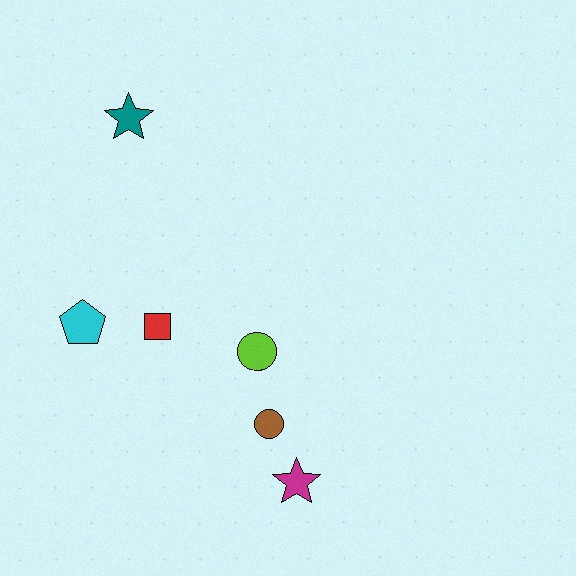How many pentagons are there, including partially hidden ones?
There is 1 pentagon.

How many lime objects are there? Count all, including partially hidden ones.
There is 1 lime object.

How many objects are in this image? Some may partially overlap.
There are 6 objects.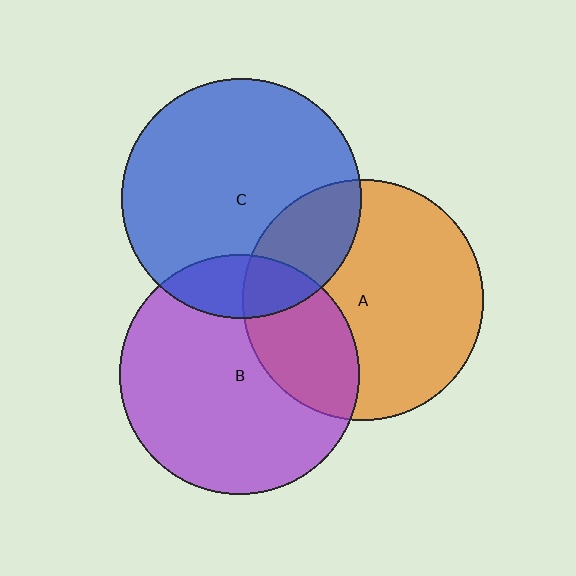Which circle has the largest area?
Circle A (orange).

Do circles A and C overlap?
Yes.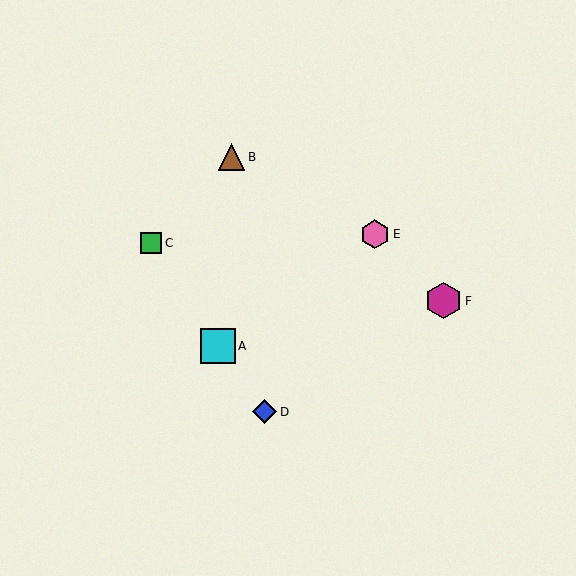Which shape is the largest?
The magenta hexagon (labeled F) is the largest.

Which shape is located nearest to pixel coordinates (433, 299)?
The magenta hexagon (labeled F) at (444, 301) is nearest to that location.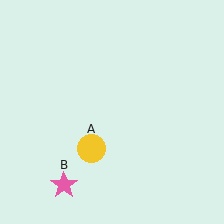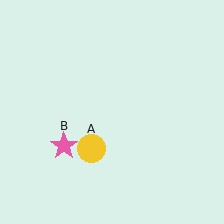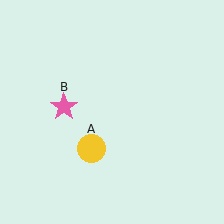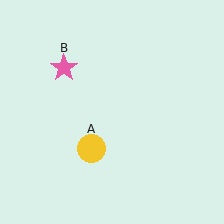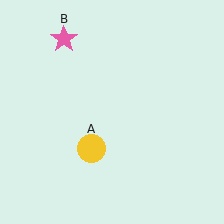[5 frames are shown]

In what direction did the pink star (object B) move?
The pink star (object B) moved up.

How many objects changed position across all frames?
1 object changed position: pink star (object B).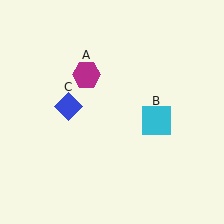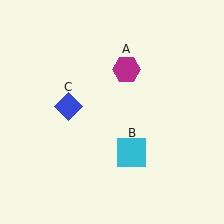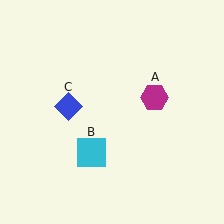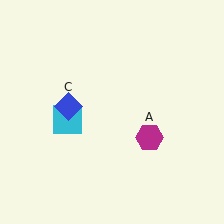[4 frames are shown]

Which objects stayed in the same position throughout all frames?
Blue diamond (object C) remained stationary.